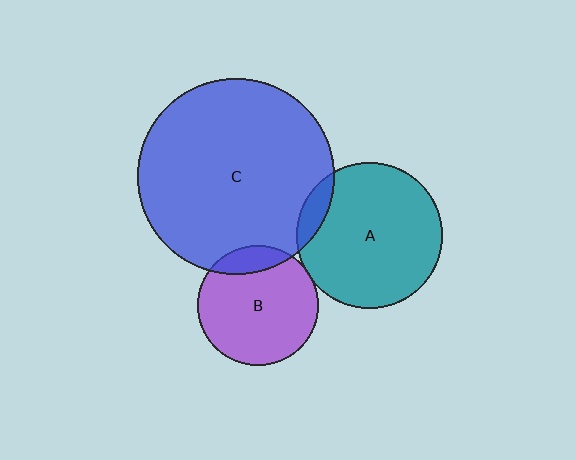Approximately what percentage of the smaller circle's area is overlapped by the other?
Approximately 15%.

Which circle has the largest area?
Circle C (blue).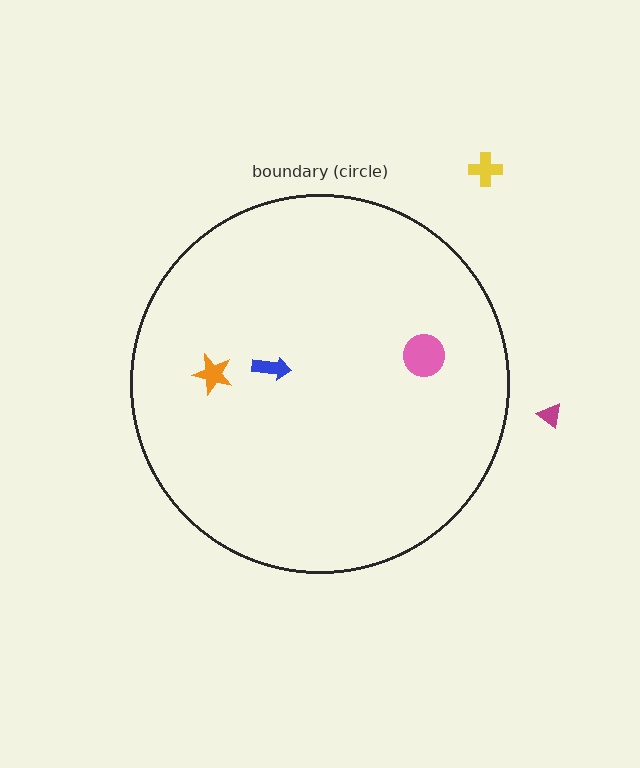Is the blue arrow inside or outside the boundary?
Inside.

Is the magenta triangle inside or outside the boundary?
Outside.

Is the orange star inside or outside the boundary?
Inside.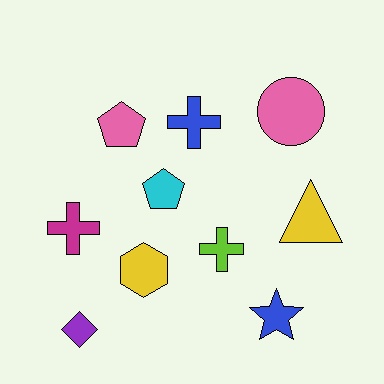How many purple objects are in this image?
There is 1 purple object.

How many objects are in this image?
There are 10 objects.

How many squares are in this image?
There are no squares.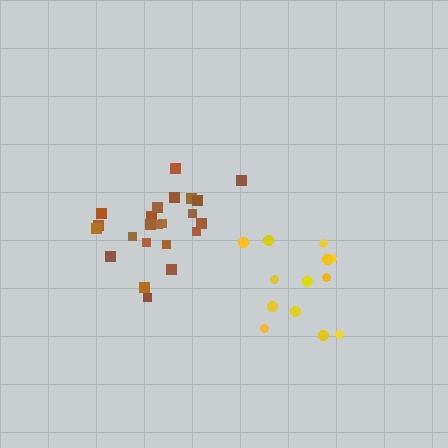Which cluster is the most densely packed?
Brown.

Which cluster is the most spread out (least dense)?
Yellow.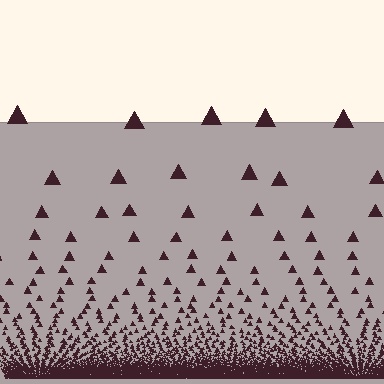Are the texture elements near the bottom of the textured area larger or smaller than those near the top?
Smaller. The gradient is inverted — elements near the bottom are smaller and denser.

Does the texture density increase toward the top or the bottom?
Density increases toward the bottom.